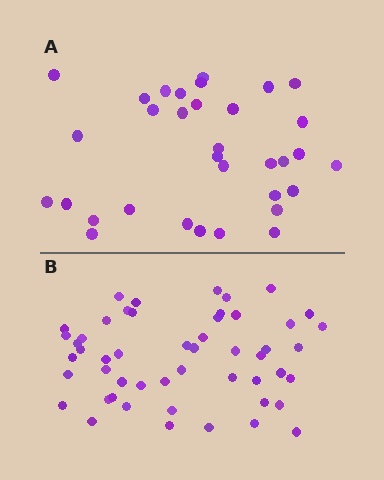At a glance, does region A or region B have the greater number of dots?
Region B (the bottom region) has more dots.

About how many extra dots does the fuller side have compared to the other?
Region B has approximately 20 more dots than region A.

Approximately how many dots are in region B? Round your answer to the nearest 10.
About 50 dots. (The exact count is 51, which rounds to 50.)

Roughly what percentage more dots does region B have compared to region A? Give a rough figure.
About 55% more.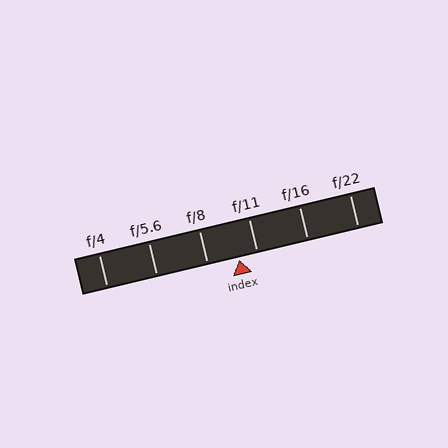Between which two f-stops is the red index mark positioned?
The index mark is between f/8 and f/11.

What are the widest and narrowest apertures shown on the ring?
The widest aperture shown is f/4 and the narrowest is f/22.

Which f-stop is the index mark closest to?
The index mark is closest to f/11.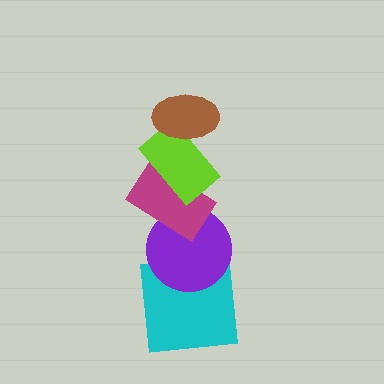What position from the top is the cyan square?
The cyan square is 5th from the top.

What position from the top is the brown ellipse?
The brown ellipse is 1st from the top.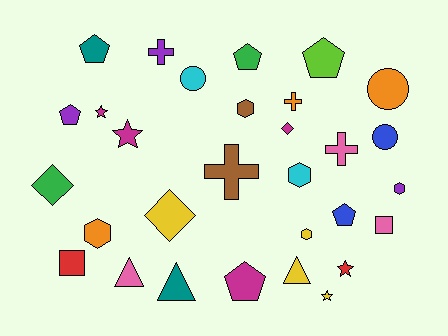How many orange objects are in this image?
There are 3 orange objects.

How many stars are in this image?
There are 4 stars.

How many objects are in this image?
There are 30 objects.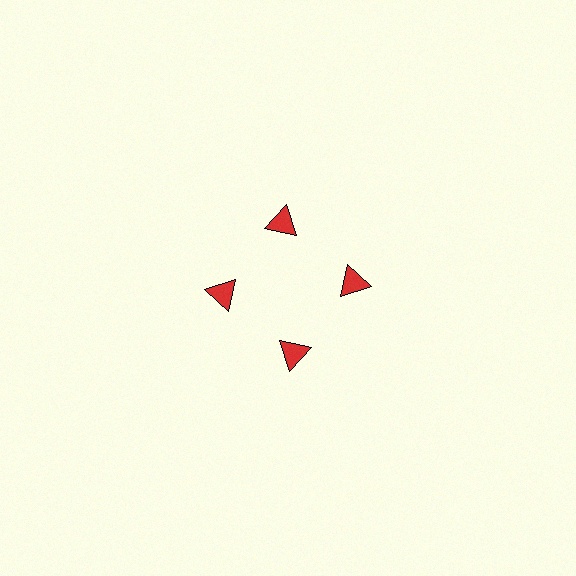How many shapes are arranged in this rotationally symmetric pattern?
There are 4 shapes, arranged in 4 groups of 1.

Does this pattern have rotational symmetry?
Yes, this pattern has 4-fold rotational symmetry. It looks the same after rotating 90 degrees around the center.